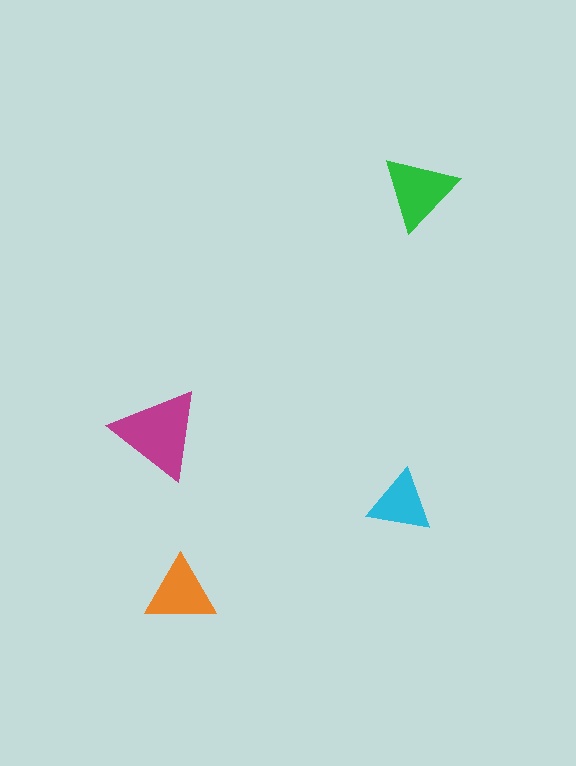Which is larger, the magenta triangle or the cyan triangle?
The magenta one.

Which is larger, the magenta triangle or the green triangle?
The magenta one.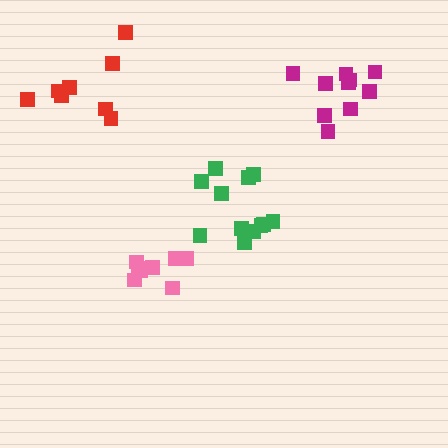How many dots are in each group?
Group 1: 8 dots, Group 2: 8 dots, Group 3: 12 dots, Group 4: 10 dots (38 total).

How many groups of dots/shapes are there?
There are 4 groups.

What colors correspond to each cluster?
The clusters are colored: red, pink, green, magenta.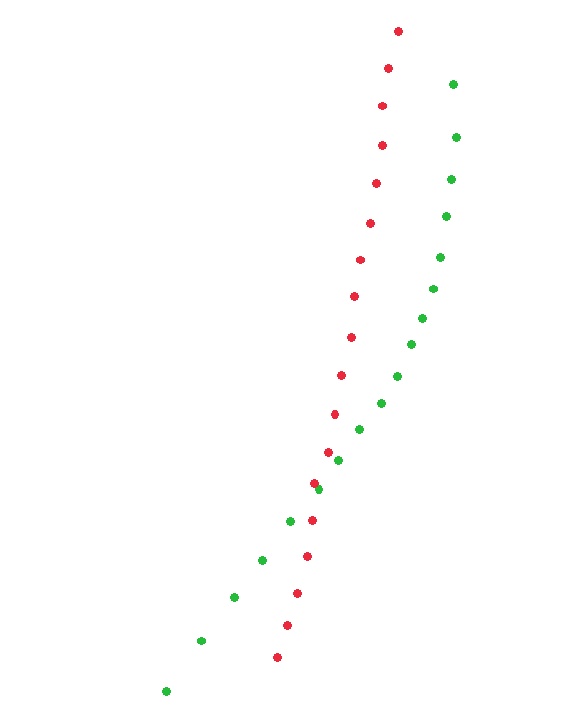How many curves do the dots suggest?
There are 2 distinct paths.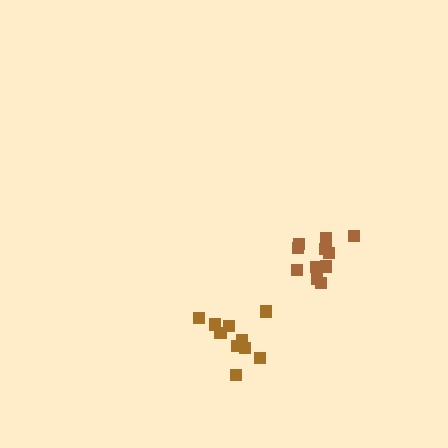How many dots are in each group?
Group 1: 11 dots, Group 2: 10 dots (21 total).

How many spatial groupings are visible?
There are 2 spatial groupings.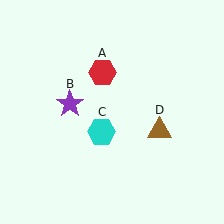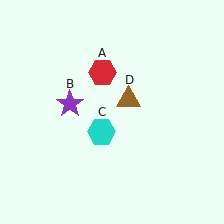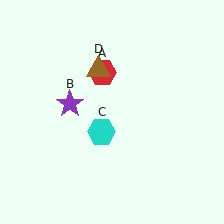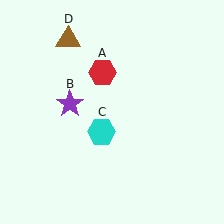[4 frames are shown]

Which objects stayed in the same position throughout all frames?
Red hexagon (object A) and purple star (object B) and cyan hexagon (object C) remained stationary.